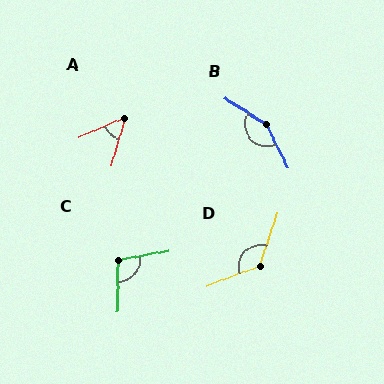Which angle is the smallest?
A, at approximately 51 degrees.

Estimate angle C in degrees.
Approximately 101 degrees.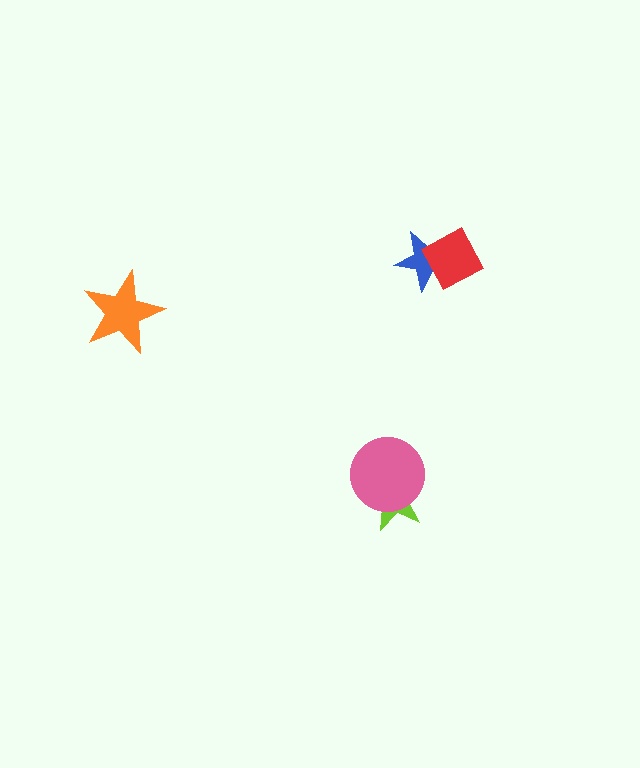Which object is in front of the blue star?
The red diamond is in front of the blue star.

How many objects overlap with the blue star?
1 object overlaps with the blue star.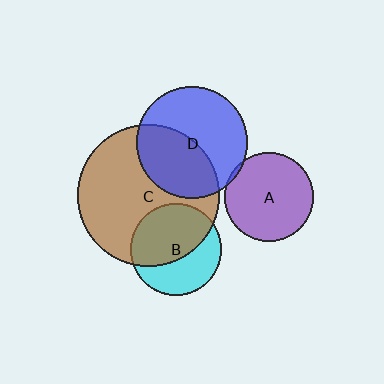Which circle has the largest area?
Circle C (brown).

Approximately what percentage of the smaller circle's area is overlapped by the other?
Approximately 55%.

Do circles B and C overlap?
Yes.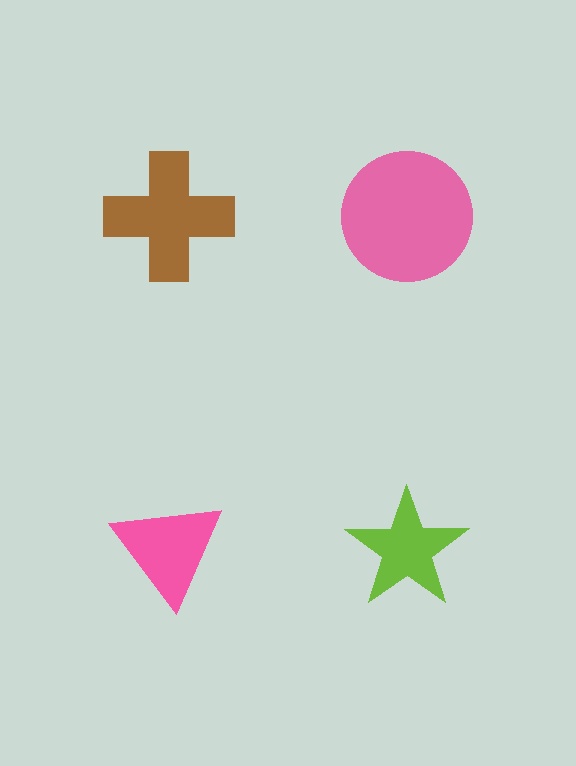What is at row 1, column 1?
A brown cross.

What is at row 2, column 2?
A lime star.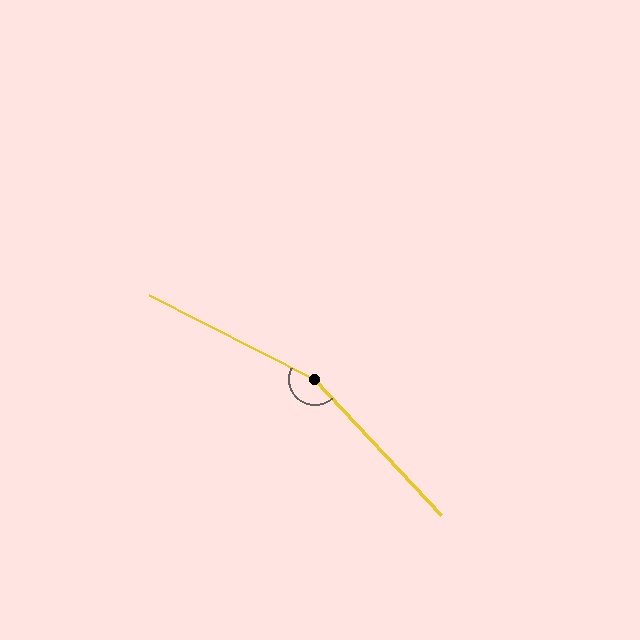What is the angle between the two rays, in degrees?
Approximately 160 degrees.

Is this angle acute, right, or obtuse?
It is obtuse.